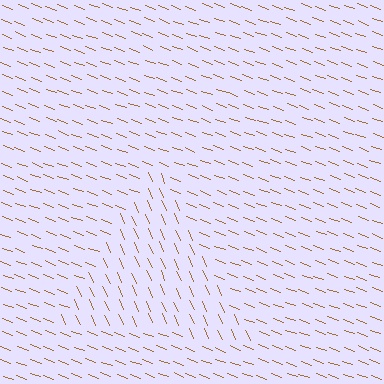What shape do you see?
I see a triangle.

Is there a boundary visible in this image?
Yes, there is a texture boundary formed by a change in line orientation.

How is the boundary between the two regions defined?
The boundary is defined purely by a change in line orientation (approximately 45 degrees difference). All lines are the same color and thickness.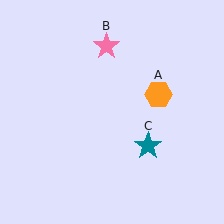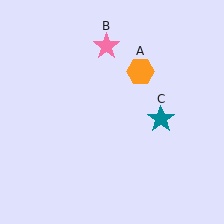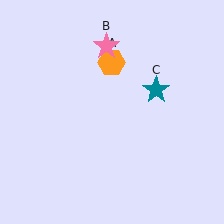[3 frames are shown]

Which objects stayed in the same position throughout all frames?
Pink star (object B) remained stationary.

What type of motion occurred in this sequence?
The orange hexagon (object A), teal star (object C) rotated counterclockwise around the center of the scene.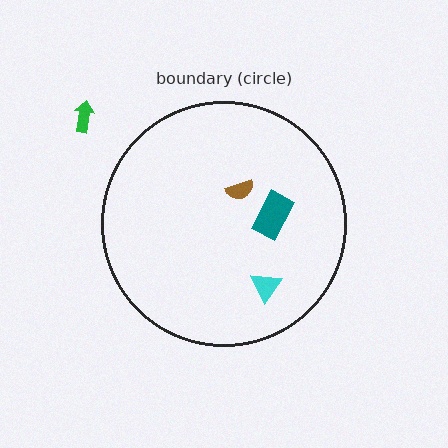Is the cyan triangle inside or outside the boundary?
Inside.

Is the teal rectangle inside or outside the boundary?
Inside.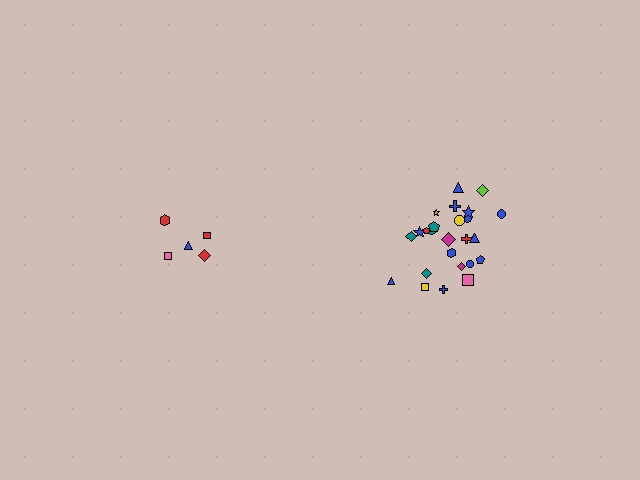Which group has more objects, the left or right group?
The right group.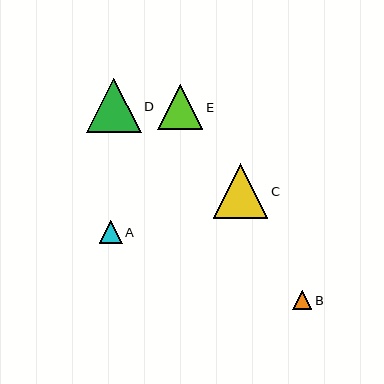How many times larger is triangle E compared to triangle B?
Triangle E is approximately 2.4 times the size of triangle B.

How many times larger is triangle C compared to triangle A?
Triangle C is approximately 2.4 times the size of triangle A.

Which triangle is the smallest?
Triangle B is the smallest with a size of approximately 19 pixels.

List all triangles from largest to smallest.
From largest to smallest: C, D, E, A, B.